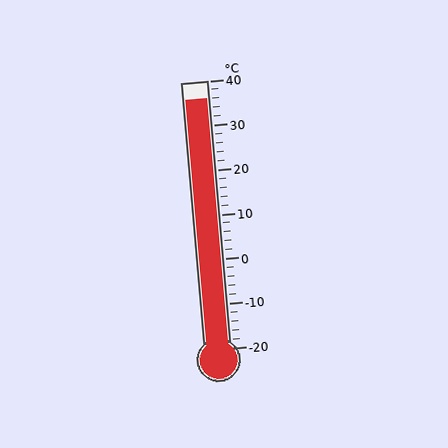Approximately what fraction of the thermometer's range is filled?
The thermometer is filled to approximately 95% of its range.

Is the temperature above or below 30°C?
The temperature is above 30°C.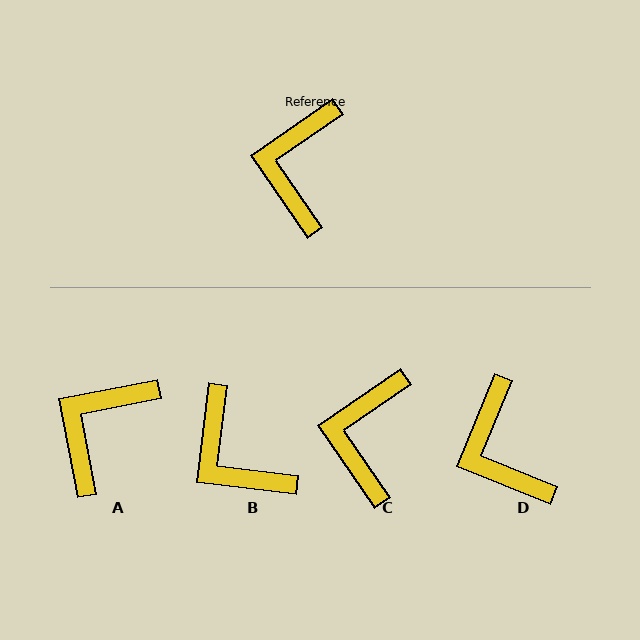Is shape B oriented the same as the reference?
No, it is off by about 48 degrees.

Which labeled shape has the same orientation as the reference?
C.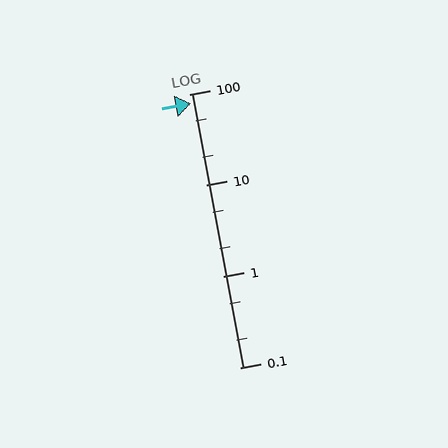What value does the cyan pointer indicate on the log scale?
The pointer indicates approximately 78.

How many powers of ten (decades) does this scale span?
The scale spans 3 decades, from 0.1 to 100.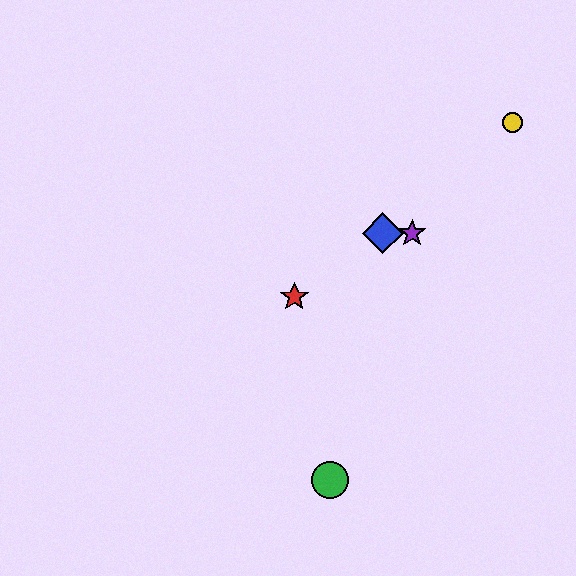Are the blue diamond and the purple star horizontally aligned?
Yes, both are at y≈233.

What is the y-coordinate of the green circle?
The green circle is at y≈480.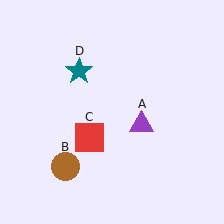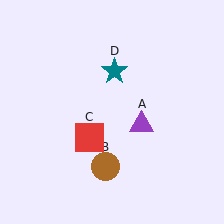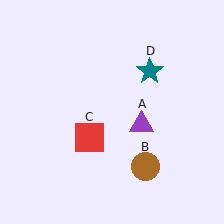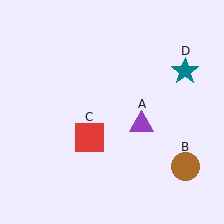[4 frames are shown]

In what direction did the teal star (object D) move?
The teal star (object D) moved right.